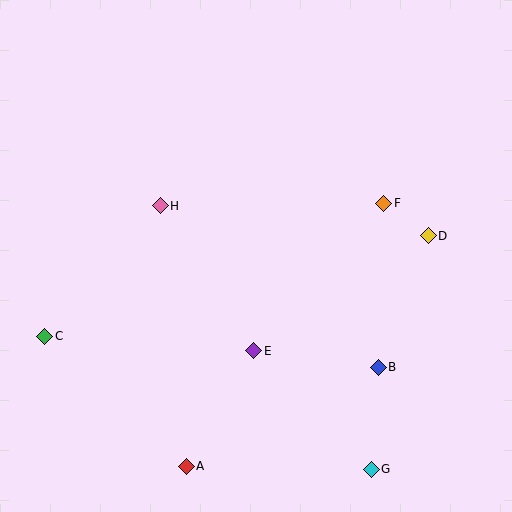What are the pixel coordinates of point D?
Point D is at (428, 236).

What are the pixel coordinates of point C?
Point C is at (45, 336).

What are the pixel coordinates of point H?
Point H is at (160, 206).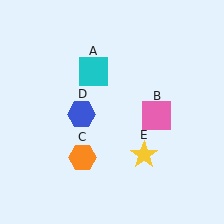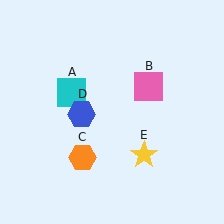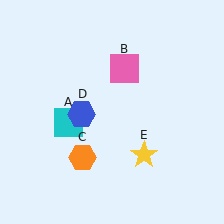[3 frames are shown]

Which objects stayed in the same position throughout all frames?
Orange hexagon (object C) and blue hexagon (object D) and yellow star (object E) remained stationary.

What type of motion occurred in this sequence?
The cyan square (object A), pink square (object B) rotated counterclockwise around the center of the scene.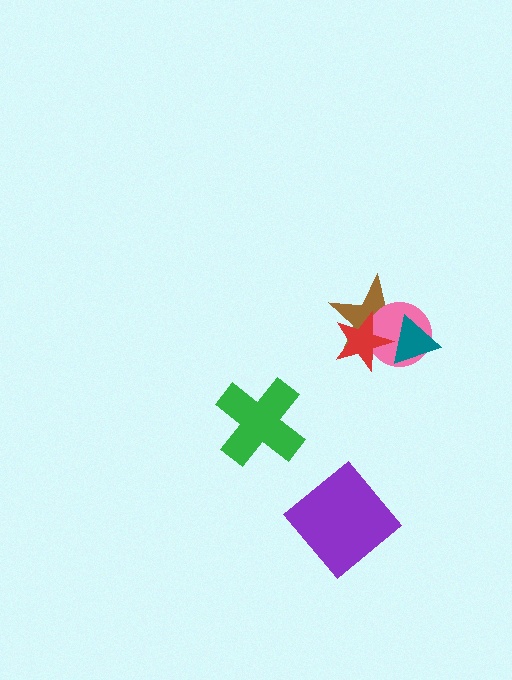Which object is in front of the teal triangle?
The red star is in front of the teal triangle.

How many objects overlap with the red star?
3 objects overlap with the red star.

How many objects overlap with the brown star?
3 objects overlap with the brown star.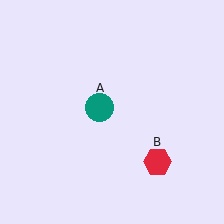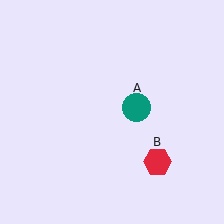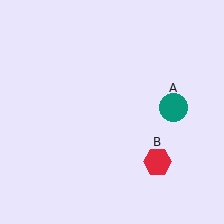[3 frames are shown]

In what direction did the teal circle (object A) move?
The teal circle (object A) moved right.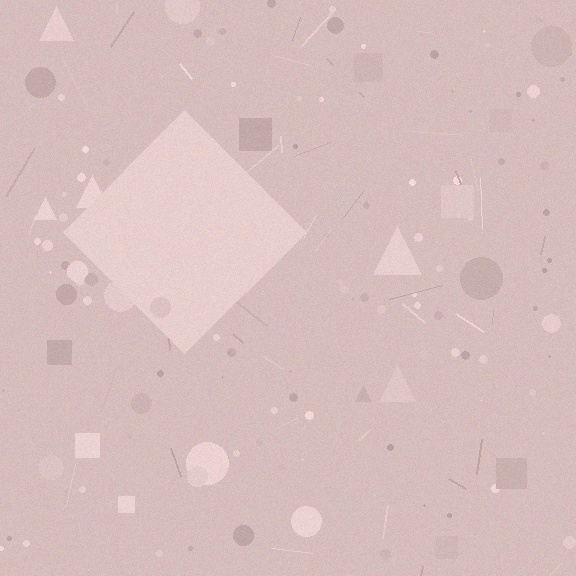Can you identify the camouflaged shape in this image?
The camouflaged shape is a diamond.